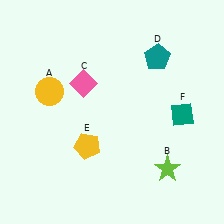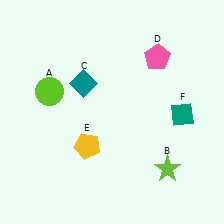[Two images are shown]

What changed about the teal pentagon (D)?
In Image 1, D is teal. In Image 2, it changed to pink.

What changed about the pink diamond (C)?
In Image 1, C is pink. In Image 2, it changed to teal.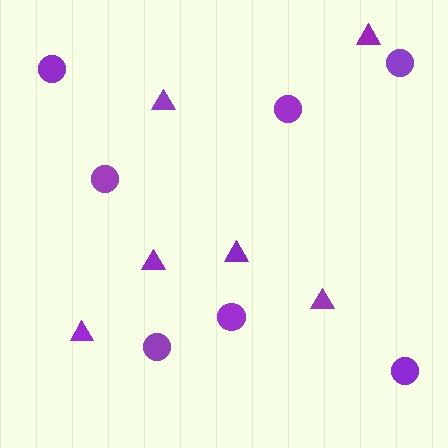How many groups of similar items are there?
There are 2 groups: one group of circles (7) and one group of triangles (6).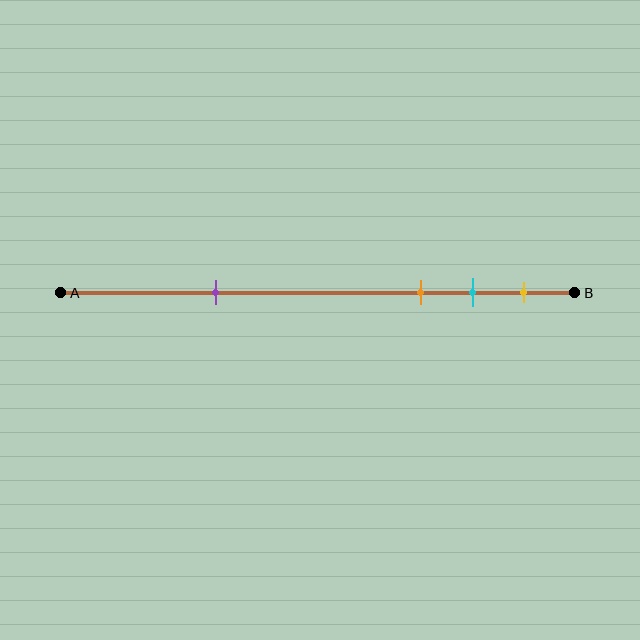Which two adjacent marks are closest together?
The cyan and yellow marks are the closest adjacent pair.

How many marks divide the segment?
There are 4 marks dividing the segment.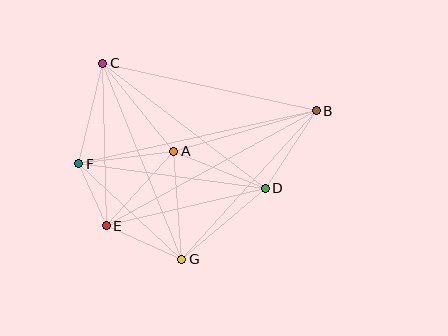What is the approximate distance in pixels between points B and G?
The distance between B and G is approximately 200 pixels.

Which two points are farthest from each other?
Points B and F are farthest from each other.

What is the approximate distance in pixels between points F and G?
The distance between F and G is approximately 141 pixels.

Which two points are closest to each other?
Points E and F are closest to each other.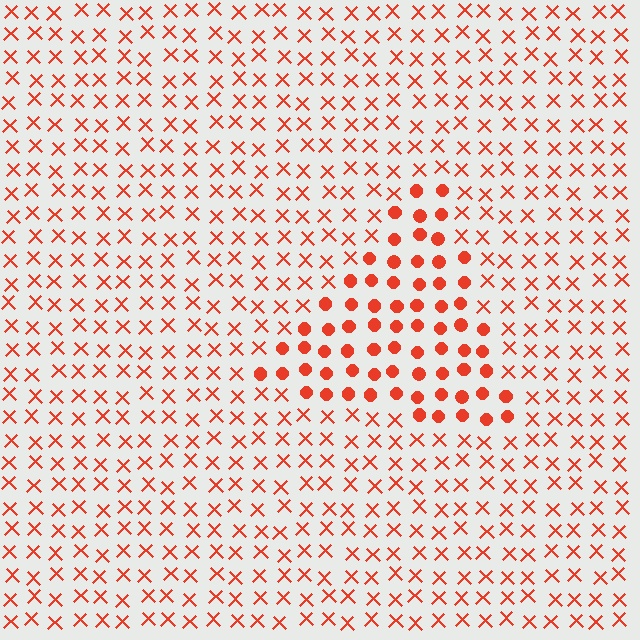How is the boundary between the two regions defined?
The boundary is defined by a change in element shape: circles inside vs. X marks outside. All elements share the same color and spacing.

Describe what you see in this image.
The image is filled with small red elements arranged in a uniform grid. A triangle-shaped region contains circles, while the surrounding area contains X marks. The boundary is defined purely by the change in element shape.